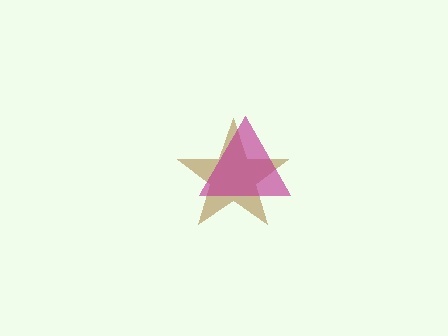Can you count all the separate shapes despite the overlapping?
Yes, there are 2 separate shapes.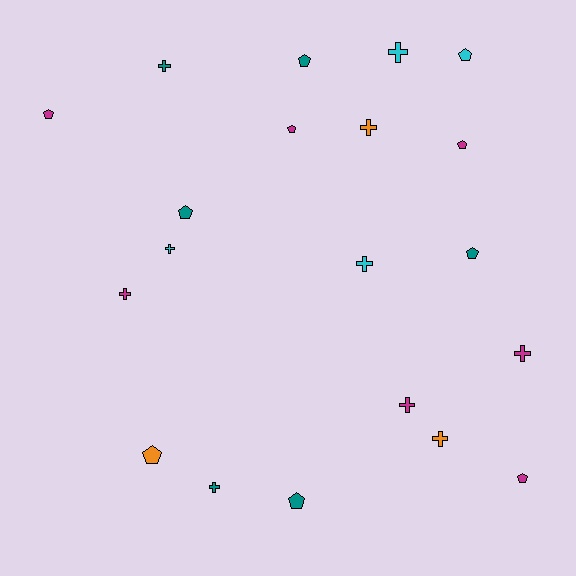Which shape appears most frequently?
Cross, with 10 objects.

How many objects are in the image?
There are 20 objects.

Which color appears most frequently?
Magenta, with 7 objects.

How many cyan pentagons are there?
There is 1 cyan pentagon.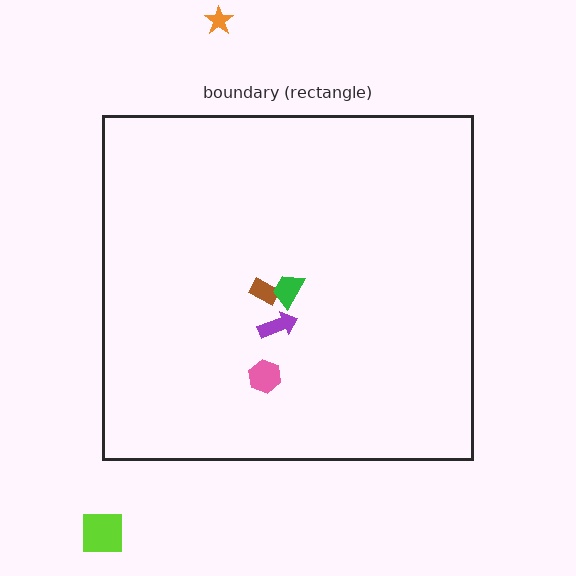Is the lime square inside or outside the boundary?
Outside.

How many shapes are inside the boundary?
4 inside, 2 outside.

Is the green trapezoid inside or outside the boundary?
Inside.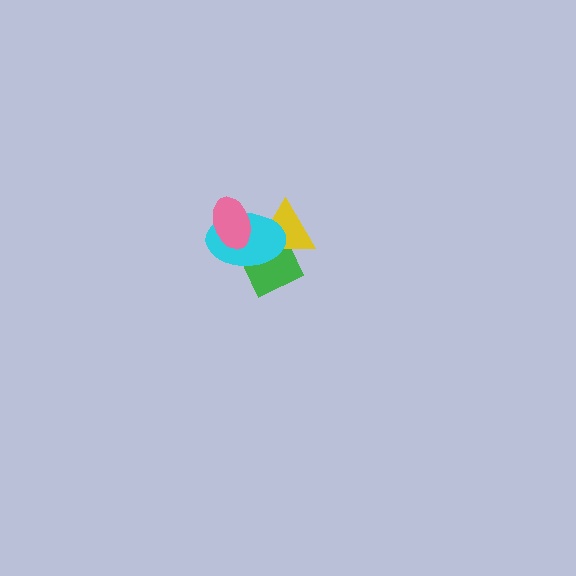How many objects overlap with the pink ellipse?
2 objects overlap with the pink ellipse.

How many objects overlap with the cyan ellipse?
3 objects overlap with the cyan ellipse.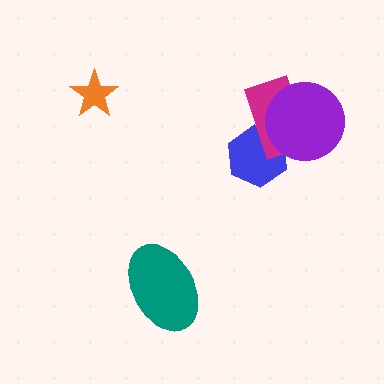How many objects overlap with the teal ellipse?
0 objects overlap with the teal ellipse.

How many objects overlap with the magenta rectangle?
2 objects overlap with the magenta rectangle.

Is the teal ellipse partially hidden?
No, no other shape covers it.